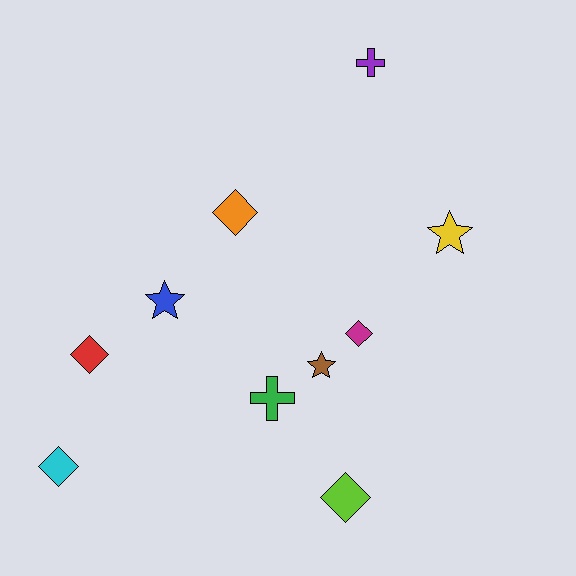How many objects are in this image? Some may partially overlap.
There are 10 objects.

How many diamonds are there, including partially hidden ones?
There are 5 diamonds.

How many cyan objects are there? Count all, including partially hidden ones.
There is 1 cyan object.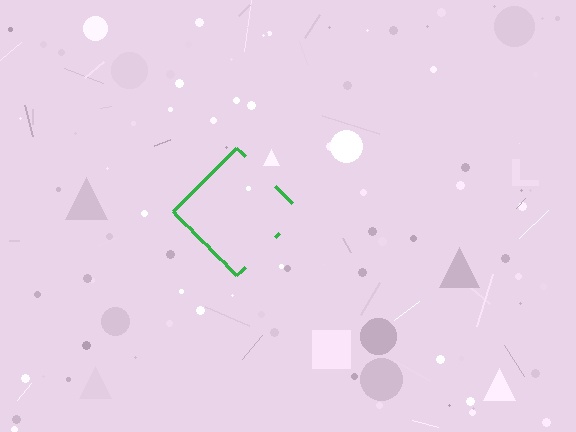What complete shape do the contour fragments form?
The contour fragments form a diamond.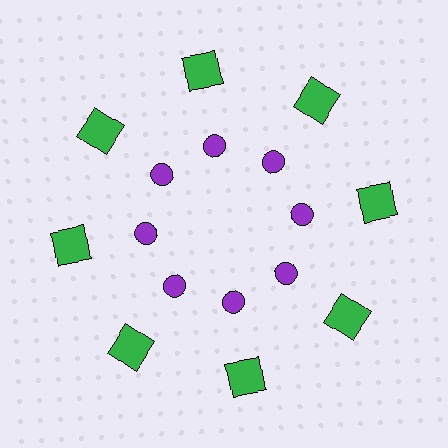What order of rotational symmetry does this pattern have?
This pattern has 8-fold rotational symmetry.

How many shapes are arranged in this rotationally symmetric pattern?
There are 16 shapes, arranged in 8 groups of 2.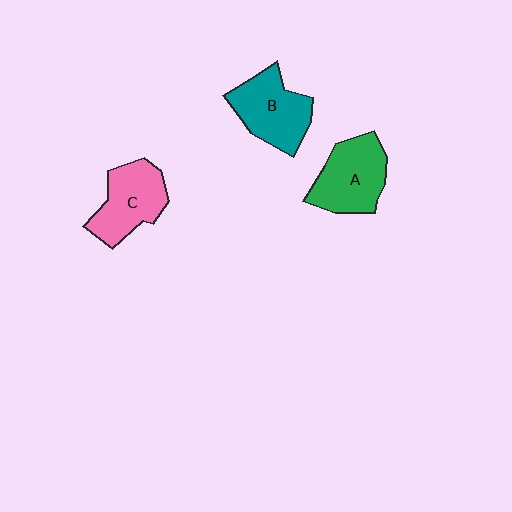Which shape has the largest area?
Shape A (green).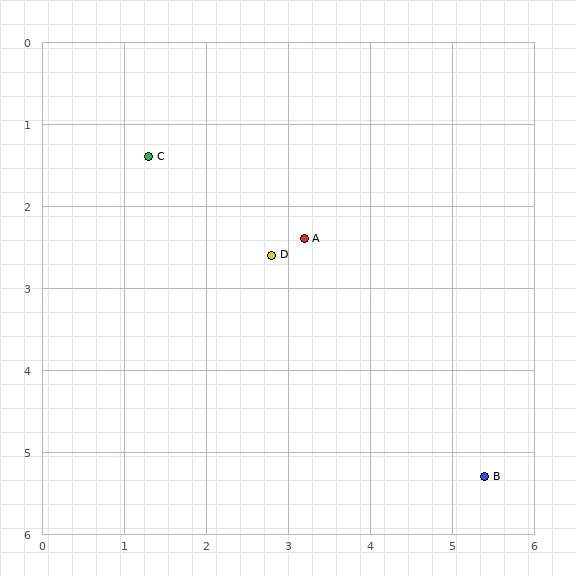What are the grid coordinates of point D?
Point D is at approximately (2.8, 2.6).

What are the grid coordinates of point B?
Point B is at approximately (5.4, 5.3).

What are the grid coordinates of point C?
Point C is at approximately (1.3, 1.4).